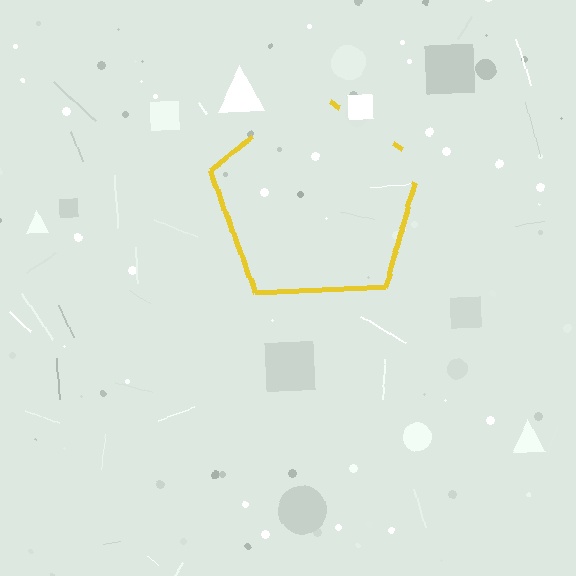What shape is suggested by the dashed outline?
The dashed outline suggests a pentagon.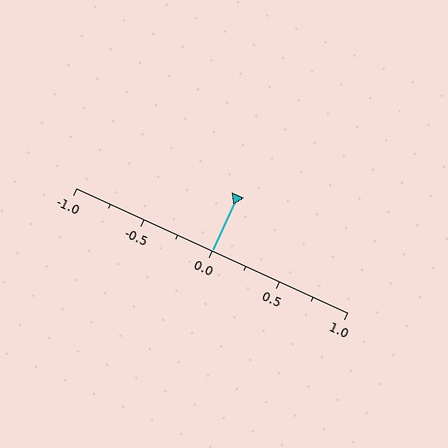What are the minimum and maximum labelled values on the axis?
The axis runs from -1.0 to 1.0.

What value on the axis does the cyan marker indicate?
The marker indicates approximately 0.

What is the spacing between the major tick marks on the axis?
The major ticks are spaced 0.5 apart.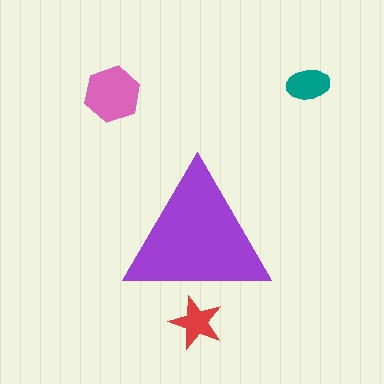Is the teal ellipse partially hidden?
No, the teal ellipse is fully visible.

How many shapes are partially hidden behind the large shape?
1 shape is partially hidden.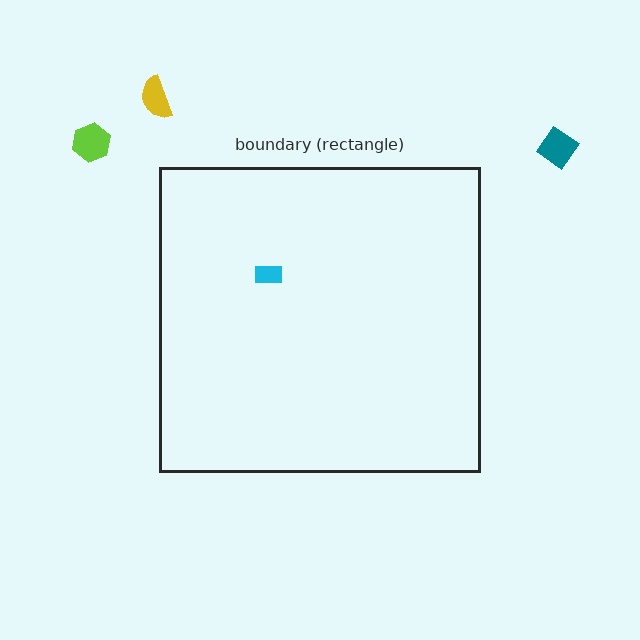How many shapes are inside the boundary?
1 inside, 3 outside.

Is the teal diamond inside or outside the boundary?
Outside.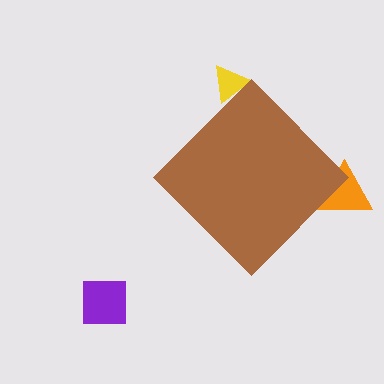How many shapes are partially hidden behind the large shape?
2 shapes are partially hidden.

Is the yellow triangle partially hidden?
Yes, the yellow triangle is partially hidden behind the brown diamond.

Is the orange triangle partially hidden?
Yes, the orange triangle is partially hidden behind the brown diamond.